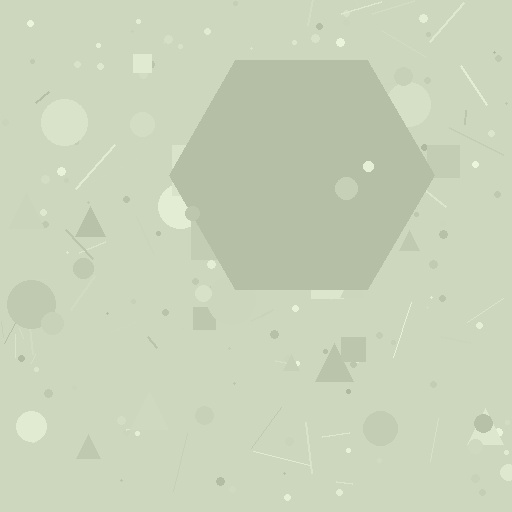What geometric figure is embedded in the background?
A hexagon is embedded in the background.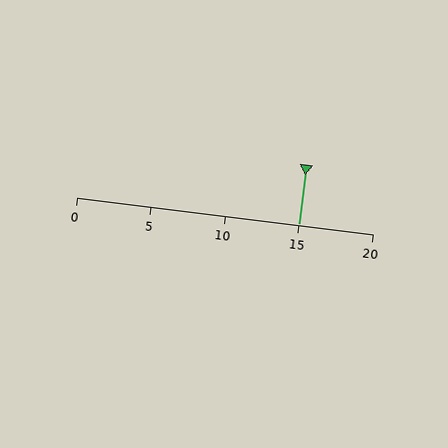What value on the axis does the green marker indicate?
The marker indicates approximately 15.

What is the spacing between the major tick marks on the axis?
The major ticks are spaced 5 apart.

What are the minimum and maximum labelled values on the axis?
The axis runs from 0 to 20.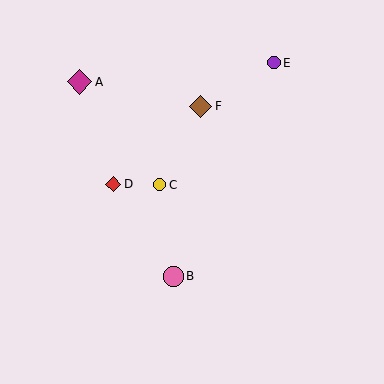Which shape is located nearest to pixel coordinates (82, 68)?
The magenta diamond (labeled A) at (80, 82) is nearest to that location.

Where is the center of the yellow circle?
The center of the yellow circle is at (159, 185).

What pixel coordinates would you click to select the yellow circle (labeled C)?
Click at (159, 185) to select the yellow circle C.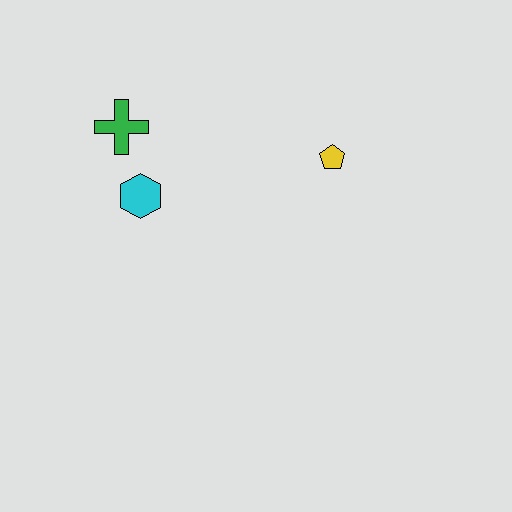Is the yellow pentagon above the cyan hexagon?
Yes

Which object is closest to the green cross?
The cyan hexagon is closest to the green cross.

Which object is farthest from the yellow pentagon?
The green cross is farthest from the yellow pentagon.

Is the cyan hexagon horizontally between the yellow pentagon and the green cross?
Yes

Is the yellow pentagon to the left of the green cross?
No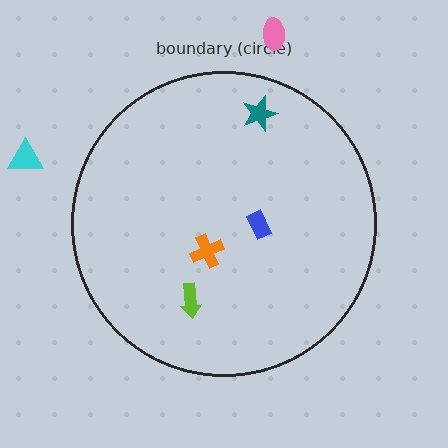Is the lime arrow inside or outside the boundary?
Inside.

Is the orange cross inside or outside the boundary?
Inside.